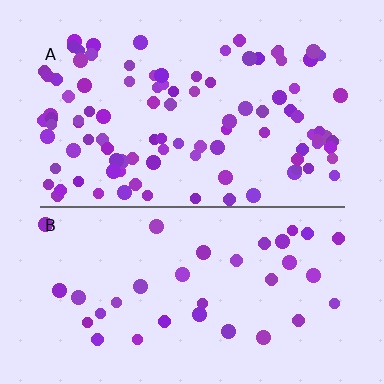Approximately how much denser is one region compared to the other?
Approximately 2.9× — region A over region B.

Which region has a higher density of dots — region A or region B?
A (the top).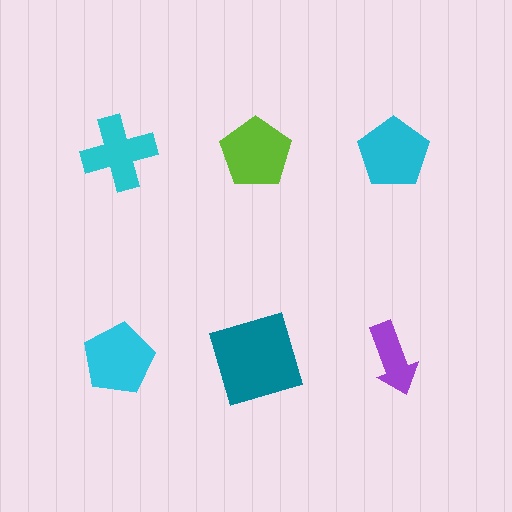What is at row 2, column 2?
A teal square.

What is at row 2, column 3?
A purple arrow.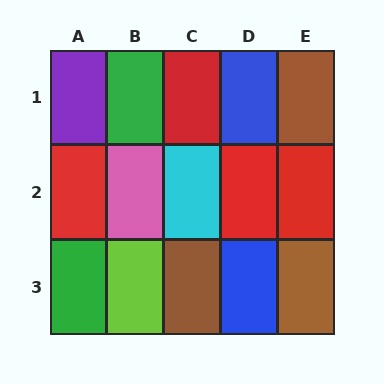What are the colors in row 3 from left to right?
Green, lime, brown, blue, brown.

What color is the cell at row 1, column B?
Green.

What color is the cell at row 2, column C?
Cyan.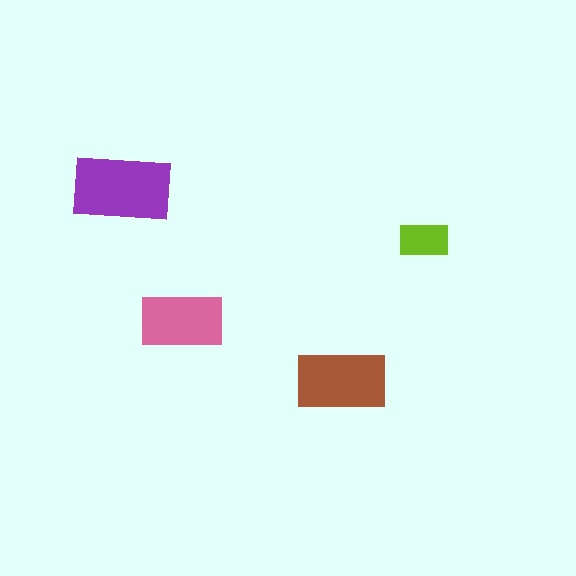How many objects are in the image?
There are 4 objects in the image.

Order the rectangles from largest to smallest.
the purple one, the brown one, the pink one, the lime one.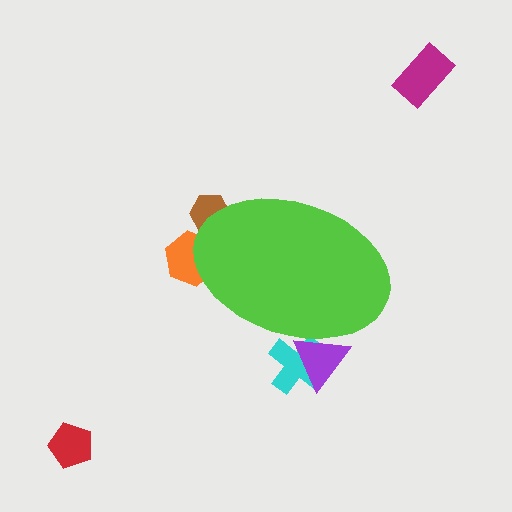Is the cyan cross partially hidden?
Yes, the cyan cross is partially hidden behind the lime ellipse.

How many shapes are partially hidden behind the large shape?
4 shapes are partially hidden.